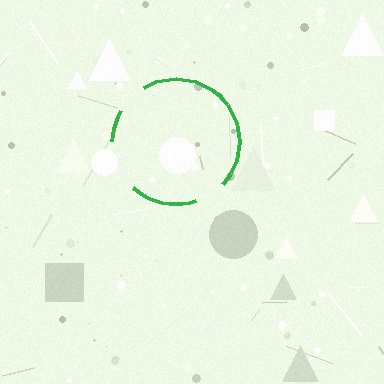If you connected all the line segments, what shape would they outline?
They would outline a circle.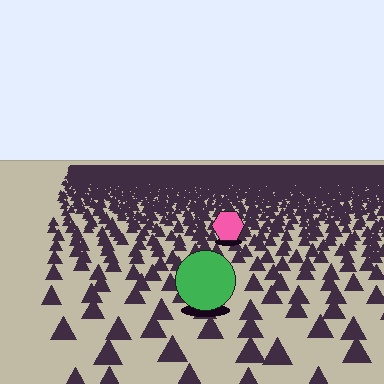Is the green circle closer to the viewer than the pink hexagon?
Yes. The green circle is closer — you can tell from the texture gradient: the ground texture is coarser near it.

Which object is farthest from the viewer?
The pink hexagon is farthest from the viewer. It appears smaller and the ground texture around it is denser.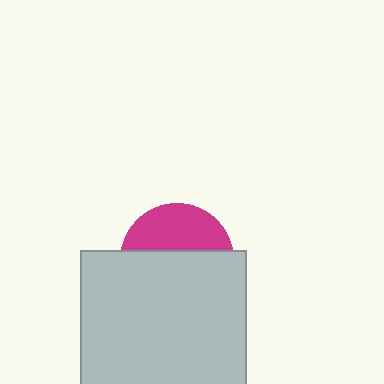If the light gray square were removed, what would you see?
You would see the complete magenta circle.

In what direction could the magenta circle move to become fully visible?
The magenta circle could move up. That would shift it out from behind the light gray square entirely.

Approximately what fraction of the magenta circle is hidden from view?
Roughly 62% of the magenta circle is hidden behind the light gray square.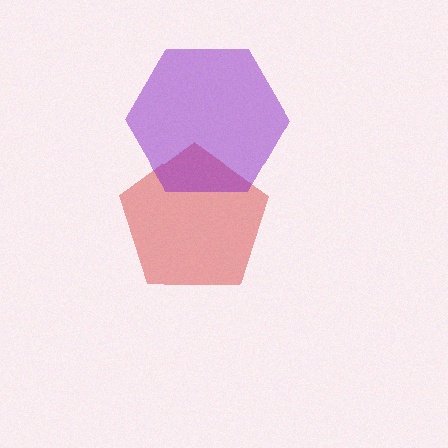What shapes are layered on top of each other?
The layered shapes are: a red pentagon, a purple hexagon.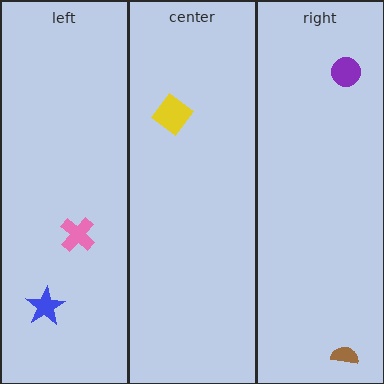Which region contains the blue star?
The left region.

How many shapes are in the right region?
2.